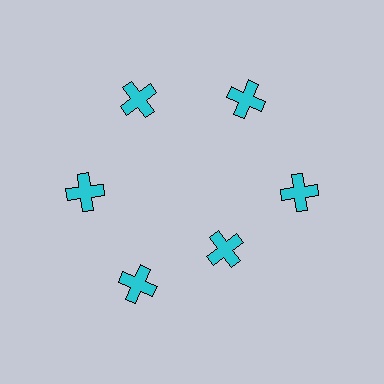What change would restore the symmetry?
The symmetry would be restored by moving it outward, back onto the ring so that all 6 crosses sit at equal angles and equal distance from the center.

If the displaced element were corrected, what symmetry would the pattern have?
It would have 6-fold rotational symmetry — the pattern would map onto itself every 60 degrees.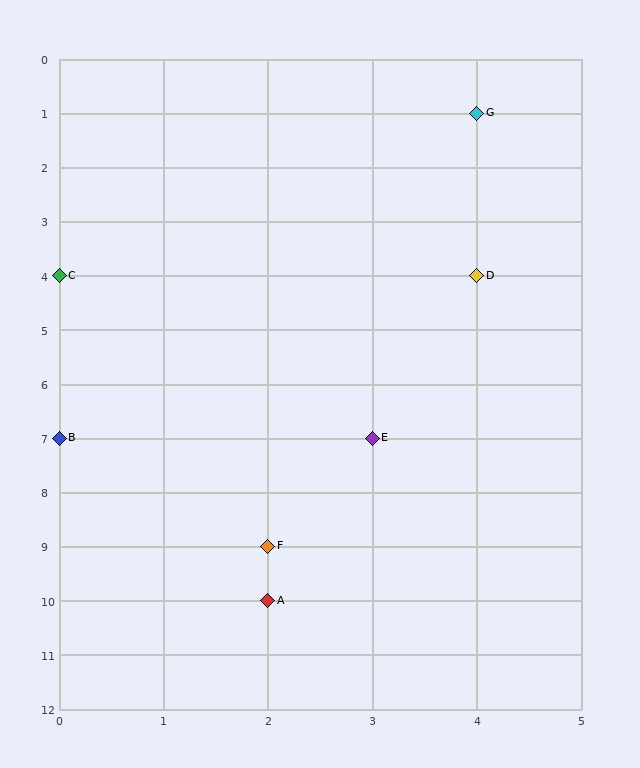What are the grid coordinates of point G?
Point G is at grid coordinates (4, 1).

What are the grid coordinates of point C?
Point C is at grid coordinates (0, 4).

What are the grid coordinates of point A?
Point A is at grid coordinates (2, 10).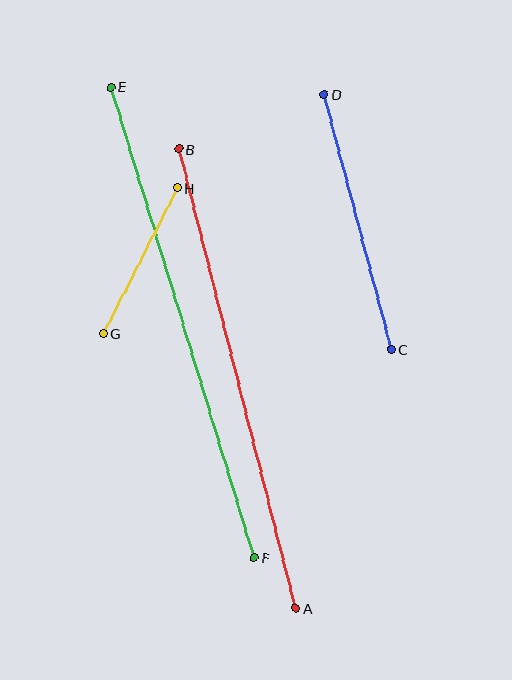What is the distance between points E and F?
The distance is approximately 492 pixels.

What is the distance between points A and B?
The distance is approximately 474 pixels.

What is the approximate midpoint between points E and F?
The midpoint is at approximately (183, 322) pixels.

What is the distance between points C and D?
The distance is approximately 263 pixels.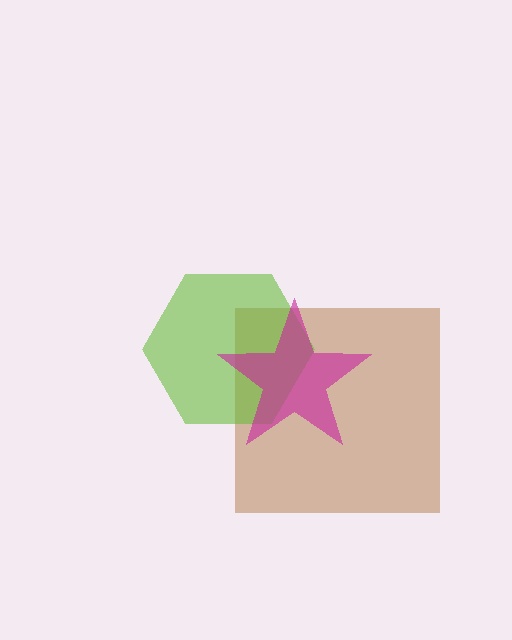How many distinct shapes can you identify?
There are 3 distinct shapes: a brown square, a lime hexagon, a magenta star.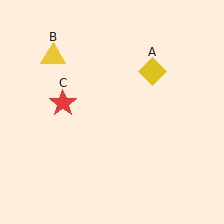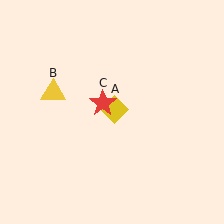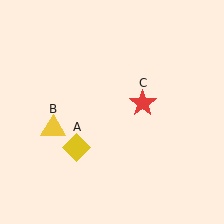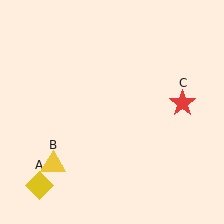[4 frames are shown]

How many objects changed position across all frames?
3 objects changed position: yellow diamond (object A), yellow triangle (object B), red star (object C).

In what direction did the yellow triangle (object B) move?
The yellow triangle (object B) moved down.